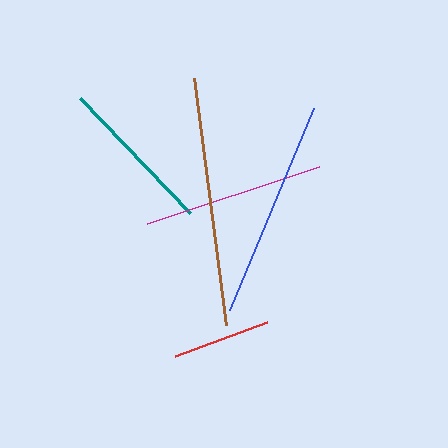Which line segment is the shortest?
The red line is the shortest at approximately 98 pixels.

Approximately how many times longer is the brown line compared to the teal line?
The brown line is approximately 1.6 times the length of the teal line.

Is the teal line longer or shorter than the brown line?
The brown line is longer than the teal line.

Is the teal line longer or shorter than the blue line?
The blue line is longer than the teal line.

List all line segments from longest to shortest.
From longest to shortest: brown, blue, magenta, teal, red.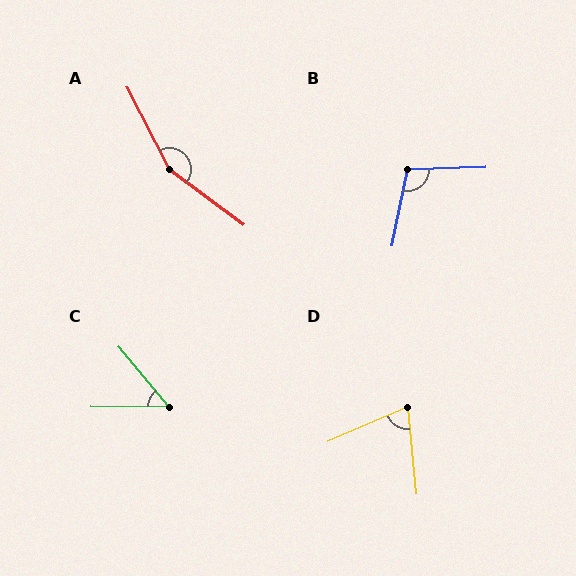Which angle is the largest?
A, at approximately 154 degrees.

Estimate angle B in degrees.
Approximately 103 degrees.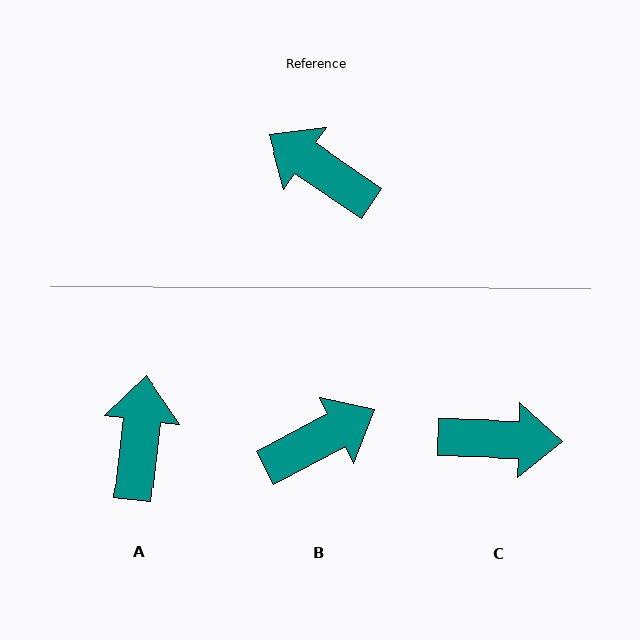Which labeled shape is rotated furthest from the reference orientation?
C, about 147 degrees away.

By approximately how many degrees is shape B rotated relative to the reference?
Approximately 118 degrees clockwise.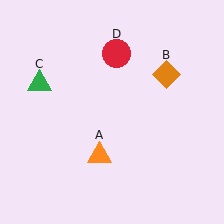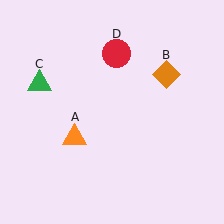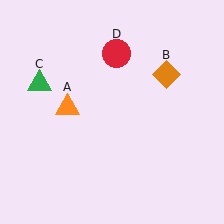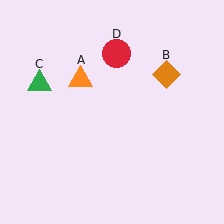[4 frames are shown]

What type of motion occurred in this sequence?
The orange triangle (object A) rotated clockwise around the center of the scene.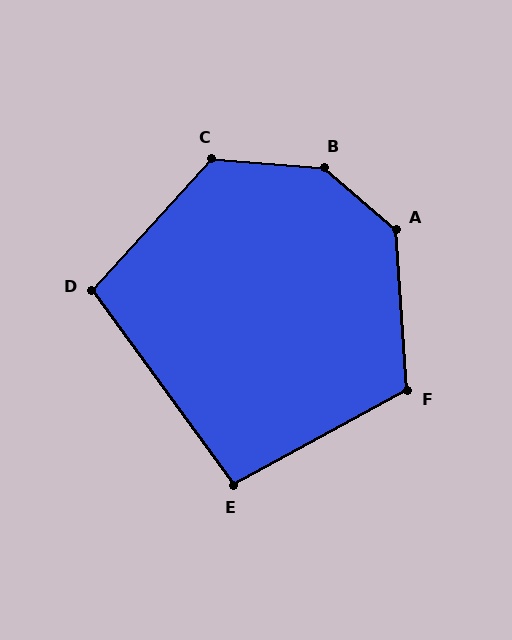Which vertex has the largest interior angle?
B, at approximately 144 degrees.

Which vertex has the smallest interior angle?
E, at approximately 97 degrees.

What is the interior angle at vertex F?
Approximately 115 degrees (obtuse).